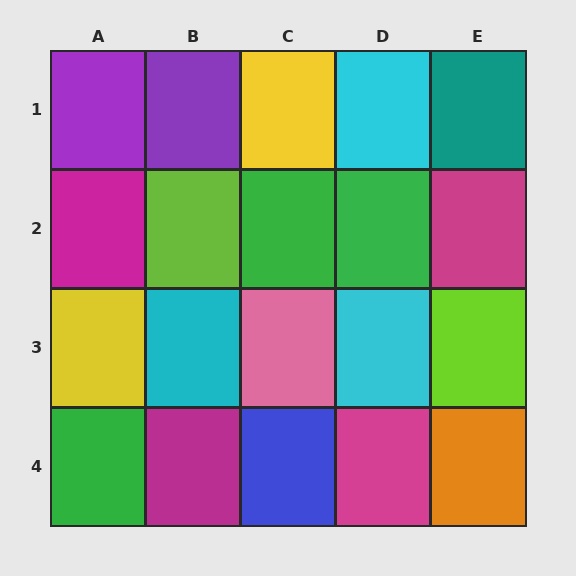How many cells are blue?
1 cell is blue.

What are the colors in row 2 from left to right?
Magenta, lime, green, green, magenta.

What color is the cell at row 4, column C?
Blue.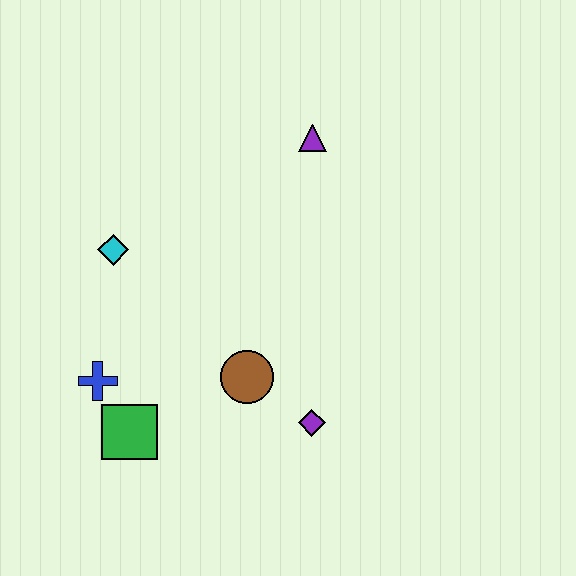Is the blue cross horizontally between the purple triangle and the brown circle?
No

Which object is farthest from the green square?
The purple triangle is farthest from the green square.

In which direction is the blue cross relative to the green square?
The blue cross is above the green square.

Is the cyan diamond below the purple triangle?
Yes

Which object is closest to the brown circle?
The purple diamond is closest to the brown circle.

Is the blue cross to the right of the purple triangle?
No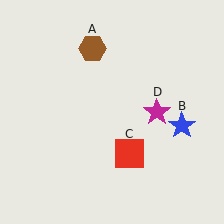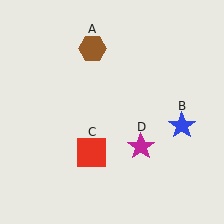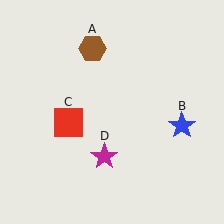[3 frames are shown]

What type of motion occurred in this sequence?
The red square (object C), magenta star (object D) rotated clockwise around the center of the scene.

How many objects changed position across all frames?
2 objects changed position: red square (object C), magenta star (object D).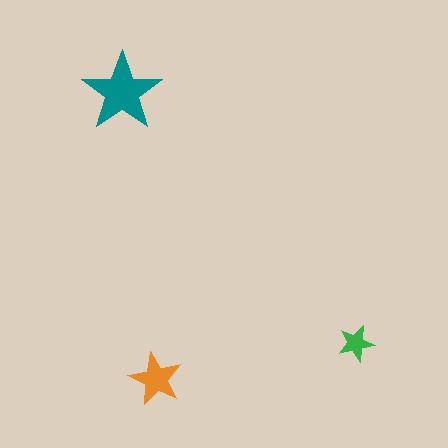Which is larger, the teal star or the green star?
The teal one.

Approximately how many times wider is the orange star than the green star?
About 1.5 times wider.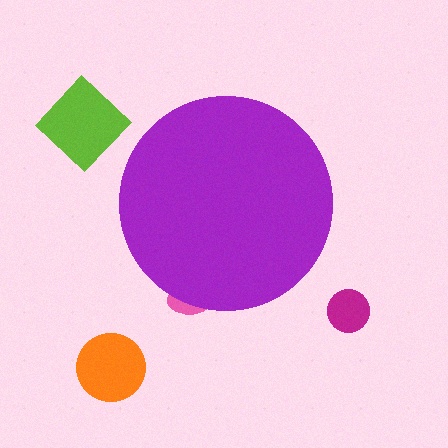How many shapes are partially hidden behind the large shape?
1 shape is partially hidden.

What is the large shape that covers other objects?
A purple circle.